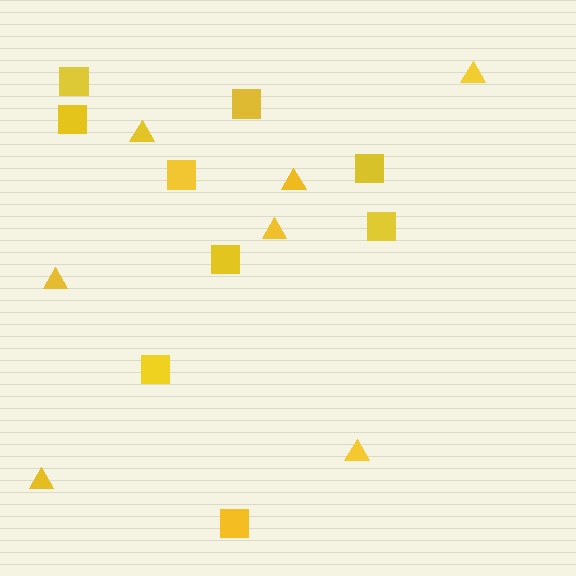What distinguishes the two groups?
There are 2 groups: one group of triangles (7) and one group of squares (9).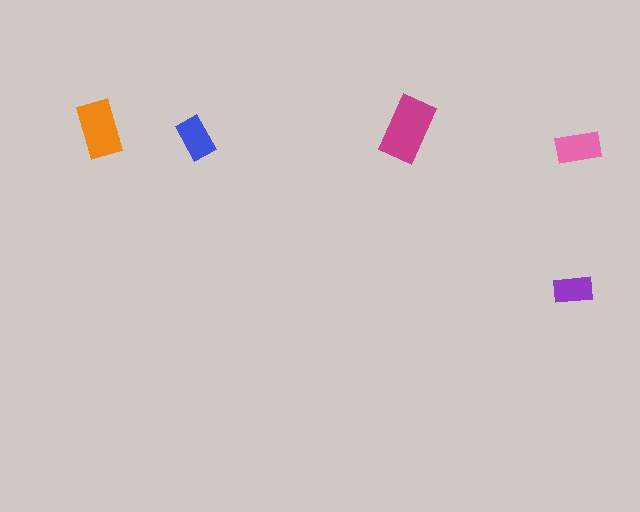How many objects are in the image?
There are 5 objects in the image.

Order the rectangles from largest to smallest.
the magenta one, the orange one, the pink one, the blue one, the purple one.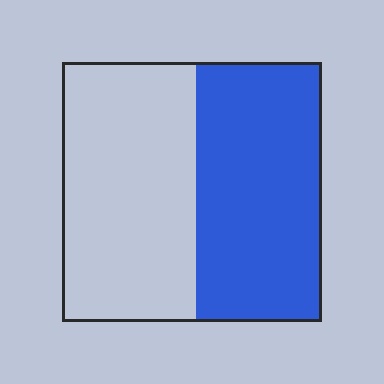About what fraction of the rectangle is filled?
About one half (1/2).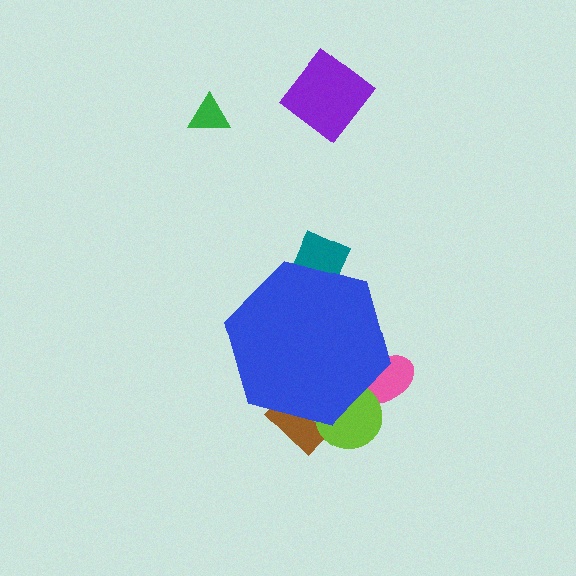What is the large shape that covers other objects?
A blue hexagon.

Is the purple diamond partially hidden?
No, the purple diamond is fully visible.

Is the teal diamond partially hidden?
Yes, the teal diamond is partially hidden behind the blue hexagon.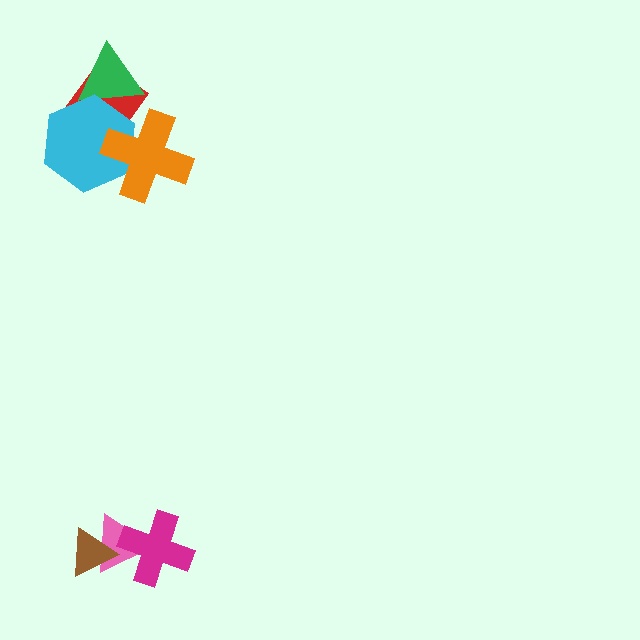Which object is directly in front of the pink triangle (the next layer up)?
The magenta cross is directly in front of the pink triangle.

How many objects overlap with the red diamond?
3 objects overlap with the red diamond.